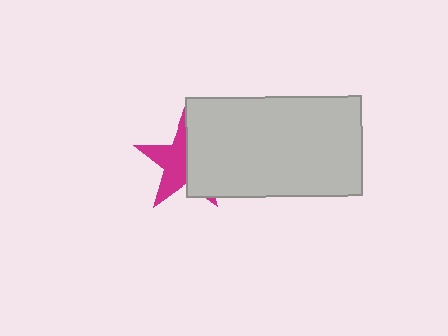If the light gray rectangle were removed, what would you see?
You would see the complete magenta star.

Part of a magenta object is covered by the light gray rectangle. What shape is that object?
It is a star.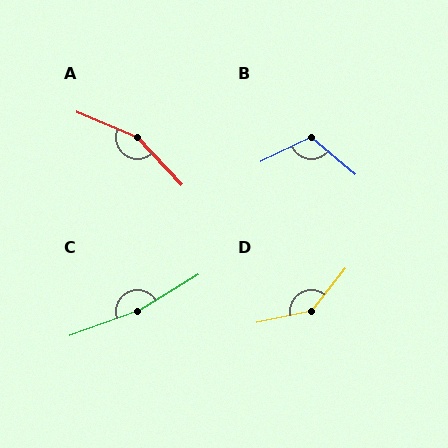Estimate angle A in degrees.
Approximately 156 degrees.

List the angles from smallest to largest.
B (115°), D (140°), A (156°), C (169°).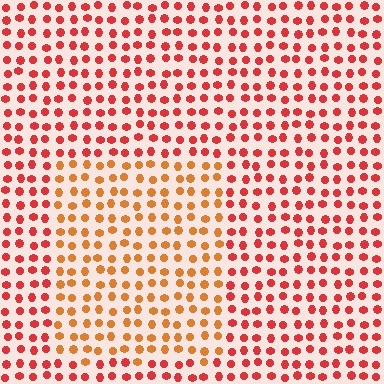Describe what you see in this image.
The image is filled with small red elements in a uniform arrangement. A rectangle-shaped region is visible where the elements are tinted to a slightly different hue, forming a subtle color boundary.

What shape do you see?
I see a rectangle.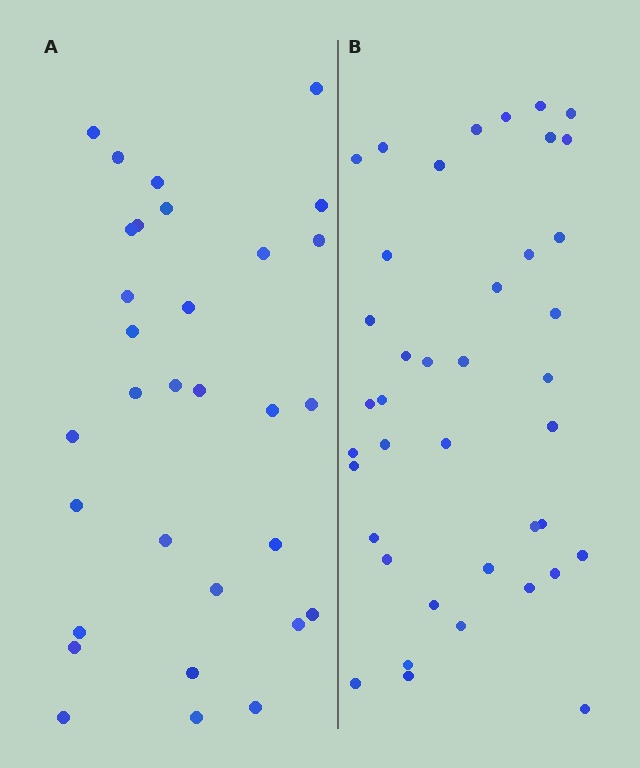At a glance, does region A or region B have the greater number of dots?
Region B (the right region) has more dots.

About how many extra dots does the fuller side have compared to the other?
Region B has roughly 8 or so more dots than region A.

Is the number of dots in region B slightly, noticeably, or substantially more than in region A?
Region B has noticeably more, but not dramatically so. The ratio is roughly 1.3 to 1.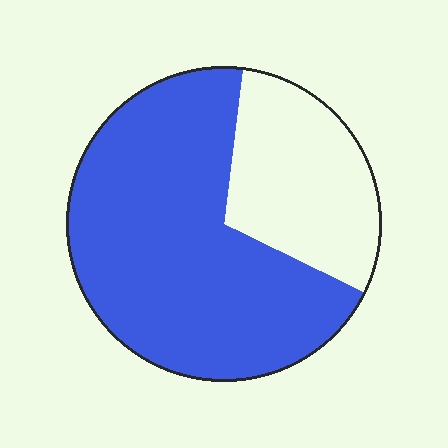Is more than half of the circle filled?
Yes.